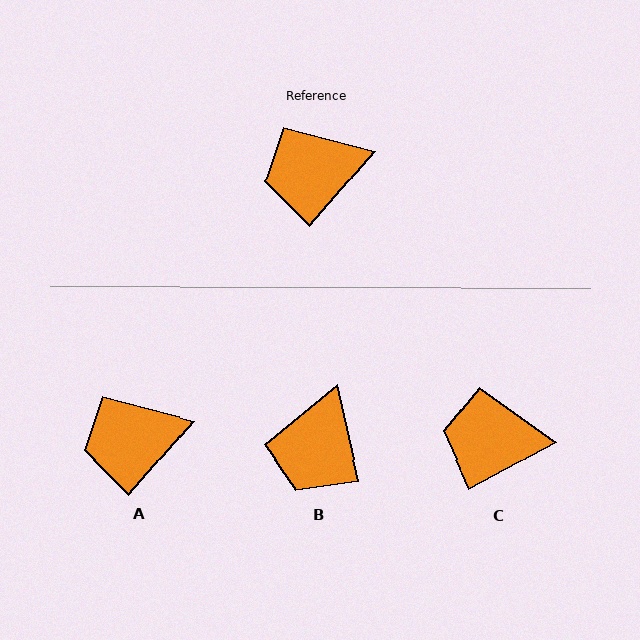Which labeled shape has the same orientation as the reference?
A.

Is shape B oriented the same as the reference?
No, it is off by about 53 degrees.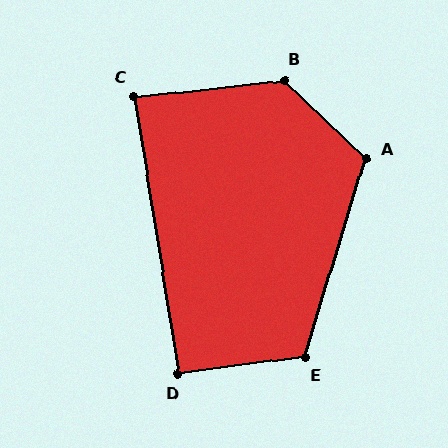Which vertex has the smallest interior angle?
C, at approximately 87 degrees.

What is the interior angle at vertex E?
Approximately 114 degrees (obtuse).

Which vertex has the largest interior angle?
B, at approximately 130 degrees.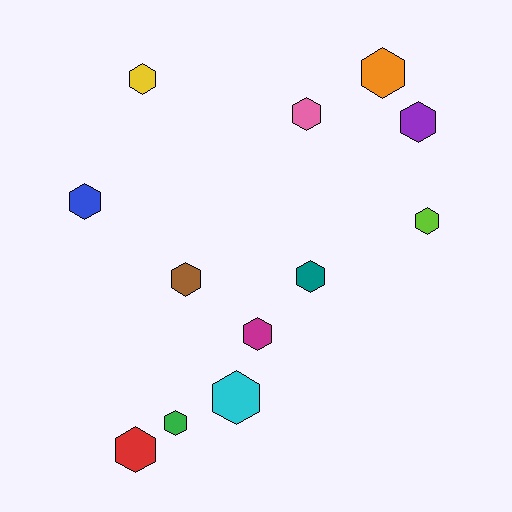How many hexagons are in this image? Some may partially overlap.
There are 12 hexagons.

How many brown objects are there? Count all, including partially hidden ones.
There is 1 brown object.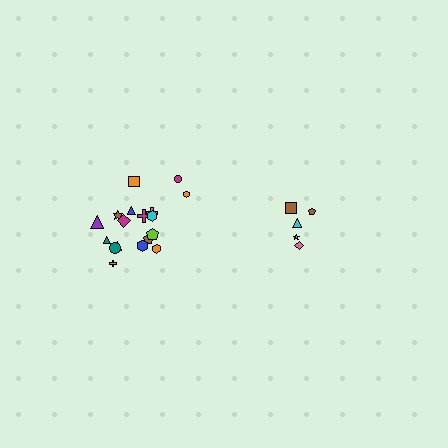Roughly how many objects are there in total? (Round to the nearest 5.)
Roughly 25 objects in total.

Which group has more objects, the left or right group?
The left group.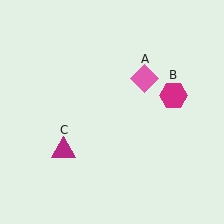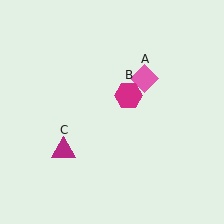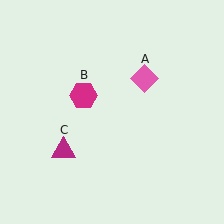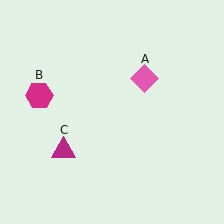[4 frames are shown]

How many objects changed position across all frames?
1 object changed position: magenta hexagon (object B).